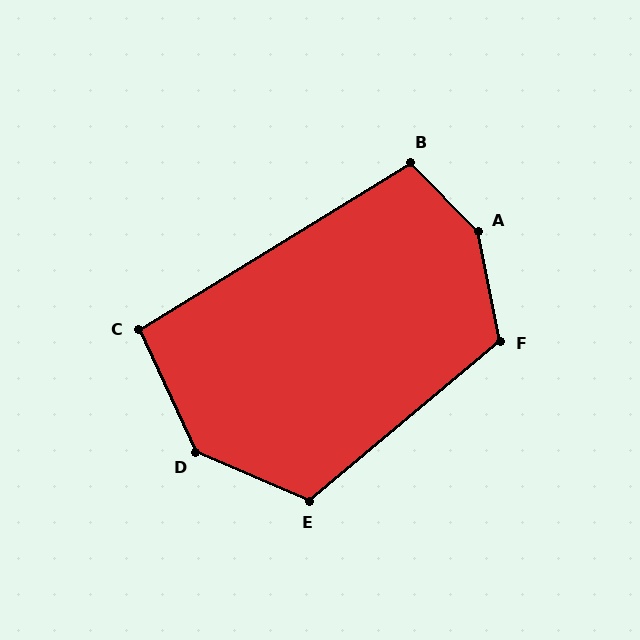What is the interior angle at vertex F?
Approximately 119 degrees (obtuse).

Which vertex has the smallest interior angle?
C, at approximately 97 degrees.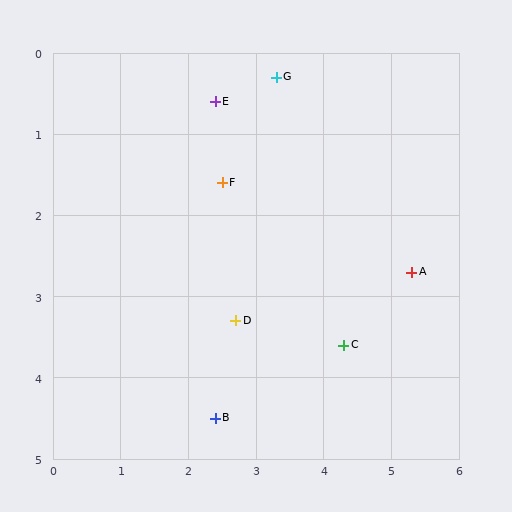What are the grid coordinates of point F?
Point F is at approximately (2.5, 1.6).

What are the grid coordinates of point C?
Point C is at approximately (4.3, 3.6).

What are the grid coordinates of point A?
Point A is at approximately (5.3, 2.7).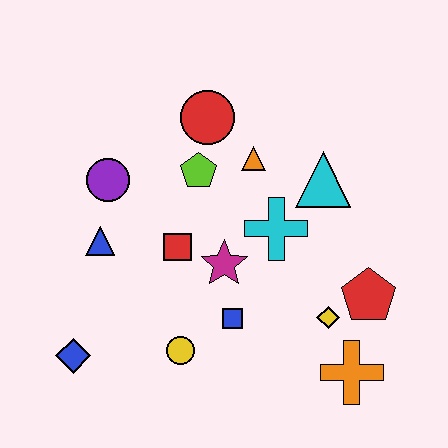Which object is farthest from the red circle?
The orange cross is farthest from the red circle.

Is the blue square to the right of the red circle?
Yes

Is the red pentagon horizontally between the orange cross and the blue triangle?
No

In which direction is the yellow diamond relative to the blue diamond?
The yellow diamond is to the right of the blue diamond.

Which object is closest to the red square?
The magenta star is closest to the red square.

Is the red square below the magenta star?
No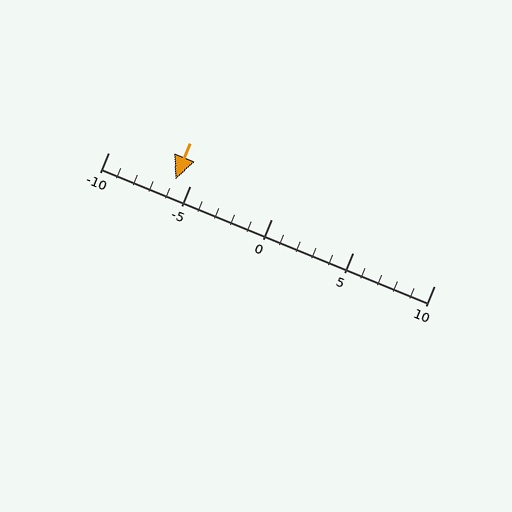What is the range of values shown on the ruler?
The ruler shows values from -10 to 10.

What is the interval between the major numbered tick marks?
The major tick marks are spaced 5 units apart.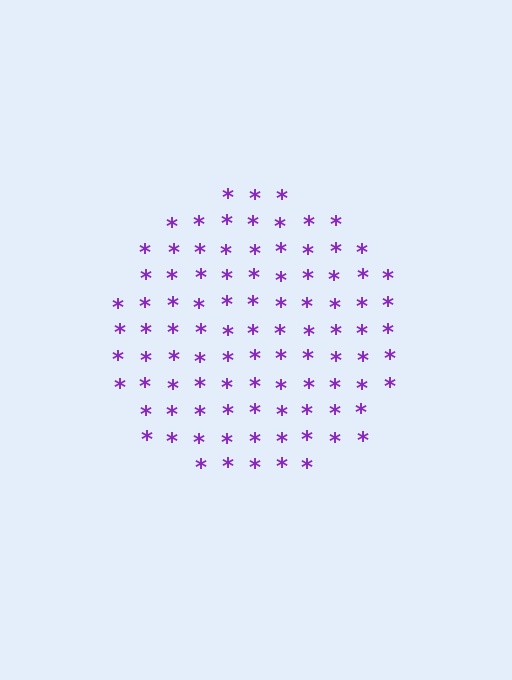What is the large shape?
The large shape is a circle.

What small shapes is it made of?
It is made of small asterisks.